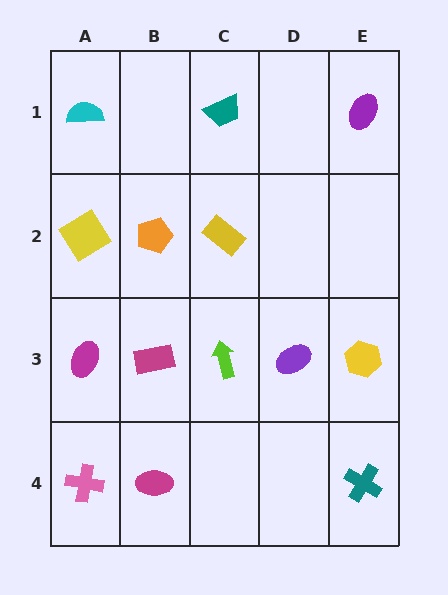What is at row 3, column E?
A yellow hexagon.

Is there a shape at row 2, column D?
No, that cell is empty.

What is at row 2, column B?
An orange pentagon.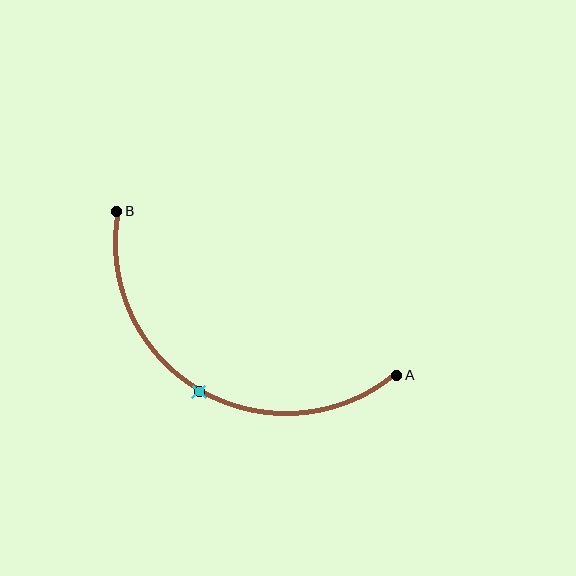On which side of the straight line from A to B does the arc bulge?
The arc bulges below the straight line connecting A and B.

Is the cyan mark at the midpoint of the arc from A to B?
Yes. The cyan mark lies on the arc at equal arc-length from both A and B — it is the arc midpoint.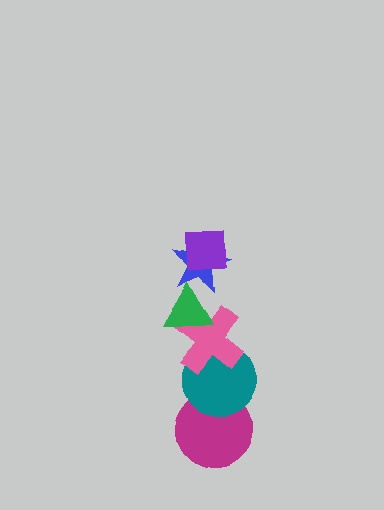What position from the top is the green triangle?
The green triangle is 3rd from the top.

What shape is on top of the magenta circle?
The teal circle is on top of the magenta circle.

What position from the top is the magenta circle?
The magenta circle is 6th from the top.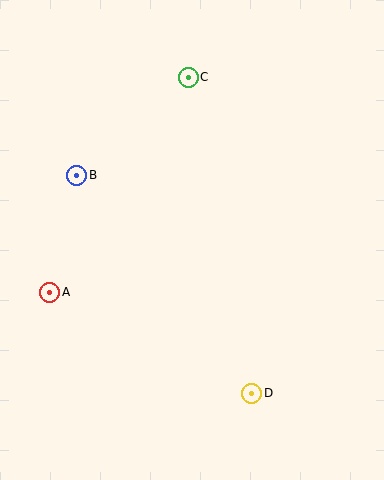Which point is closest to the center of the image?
Point B at (77, 175) is closest to the center.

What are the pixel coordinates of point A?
Point A is at (50, 292).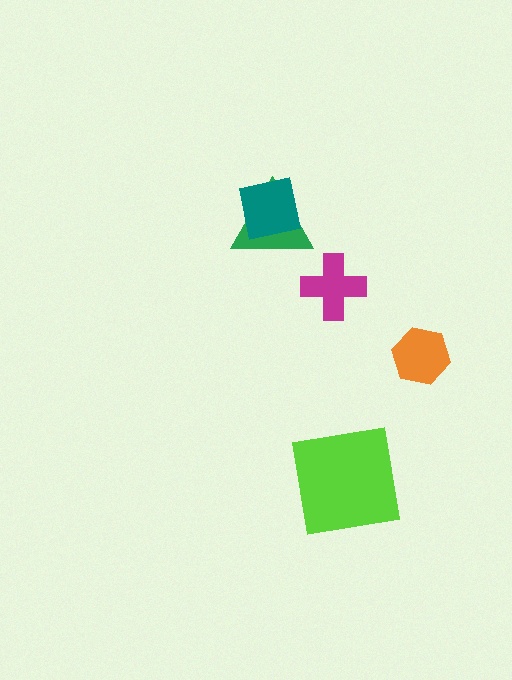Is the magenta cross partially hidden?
No, no other shape covers it.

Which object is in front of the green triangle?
The teal square is in front of the green triangle.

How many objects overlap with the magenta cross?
0 objects overlap with the magenta cross.